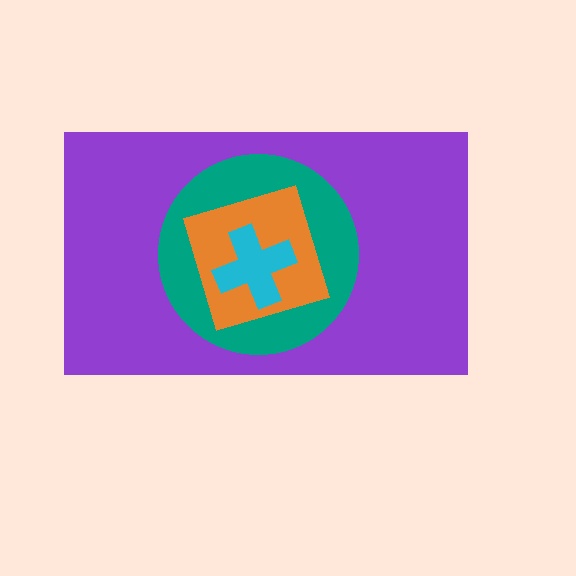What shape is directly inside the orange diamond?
The cyan cross.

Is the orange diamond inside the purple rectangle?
Yes.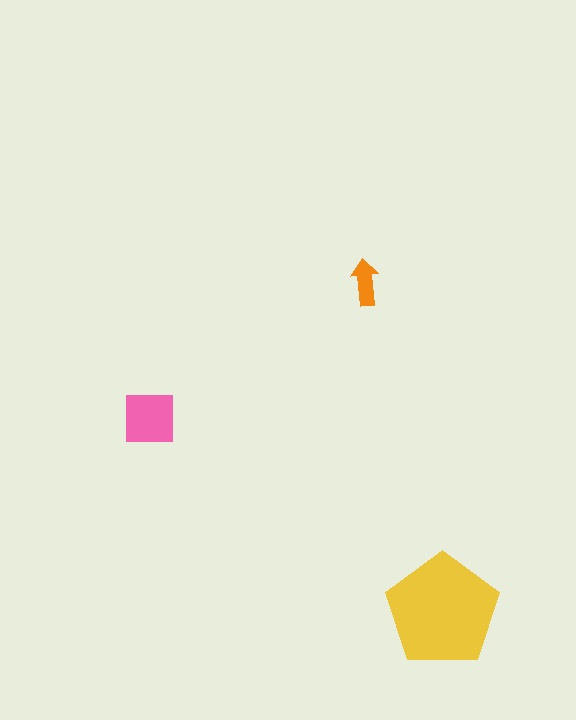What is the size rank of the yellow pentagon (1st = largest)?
1st.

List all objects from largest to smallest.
The yellow pentagon, the pink square, the orange arrow.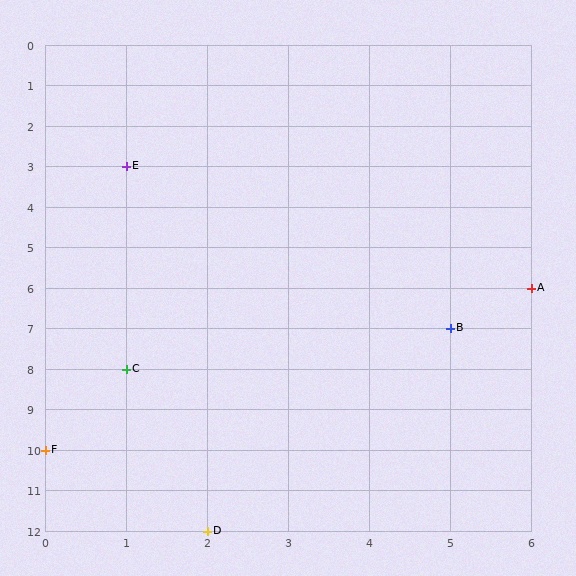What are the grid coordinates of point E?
Point E is at grid coordinates (1, 3).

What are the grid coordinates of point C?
Point C is at grid coordinates (1, 8).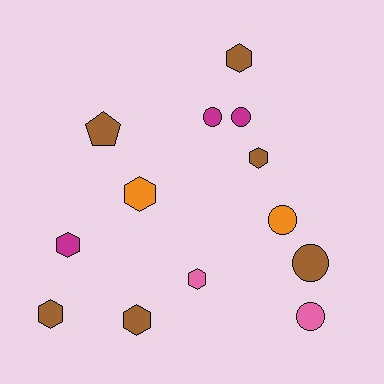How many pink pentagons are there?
There are no pink pentagons.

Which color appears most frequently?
Brown, with 6 objects.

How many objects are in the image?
There are 13 objects.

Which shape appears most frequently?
Hexagon, with 7 objects.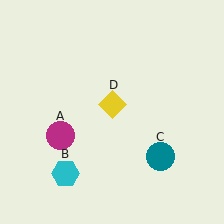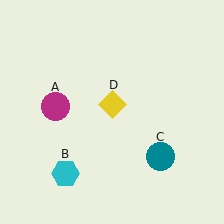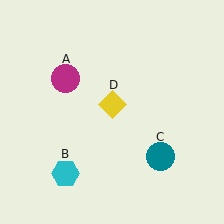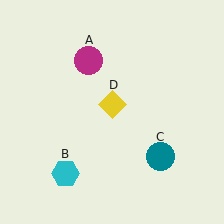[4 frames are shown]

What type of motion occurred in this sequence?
The magenta circle (object A) rotated clockwise around the center of the scene.